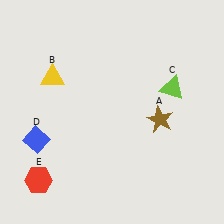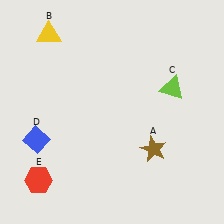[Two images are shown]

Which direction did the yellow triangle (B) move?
The yellow triangle (B) moved up.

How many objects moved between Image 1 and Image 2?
2 objects moved between the two images.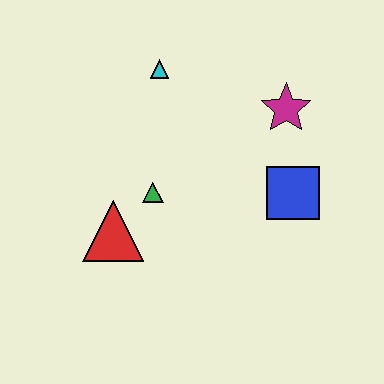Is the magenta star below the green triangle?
No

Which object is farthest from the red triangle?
The magenta star is farthest from the red triangle.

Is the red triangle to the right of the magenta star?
No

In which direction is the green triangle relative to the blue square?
The green triangle is to the left of the blue square.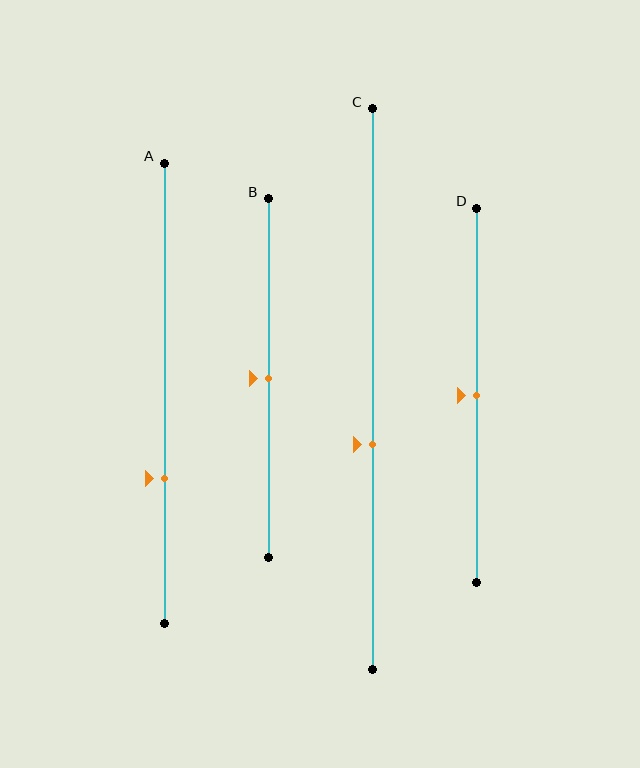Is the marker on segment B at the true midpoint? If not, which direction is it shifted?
Yes, the marker on segment B is at the true midpoint.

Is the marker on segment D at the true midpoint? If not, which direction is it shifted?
Yes, the marker on segment D is at the true midpoint.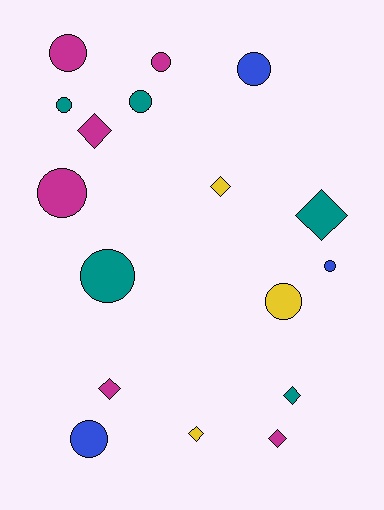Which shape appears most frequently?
Circle, with 10 objects.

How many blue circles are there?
There are 3 blue circles.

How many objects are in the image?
There are 17 objects.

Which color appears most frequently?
Magenta, with 6 objects.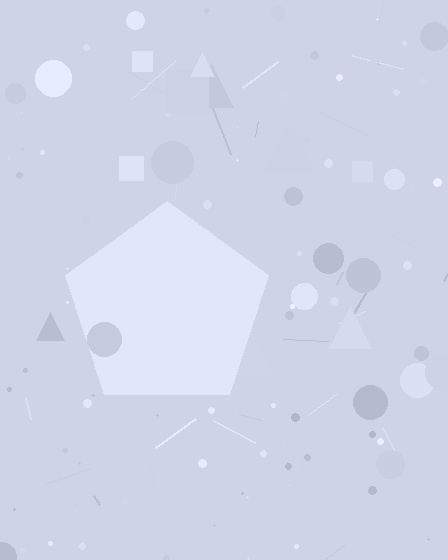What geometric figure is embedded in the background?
A pentagon is embedded in the background.